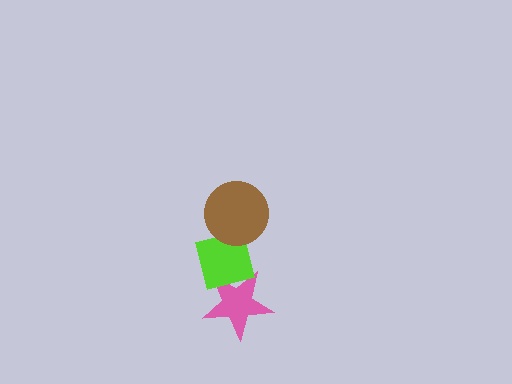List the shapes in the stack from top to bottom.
From top to bottom: the brown circle, the lime square, the pink star.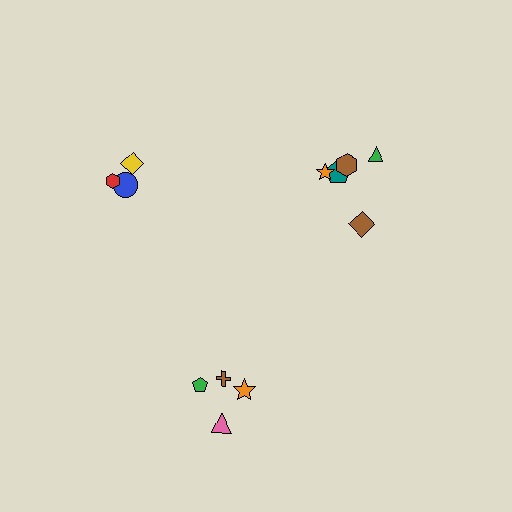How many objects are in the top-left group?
There are 3 objects.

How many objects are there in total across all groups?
There are 12 objects.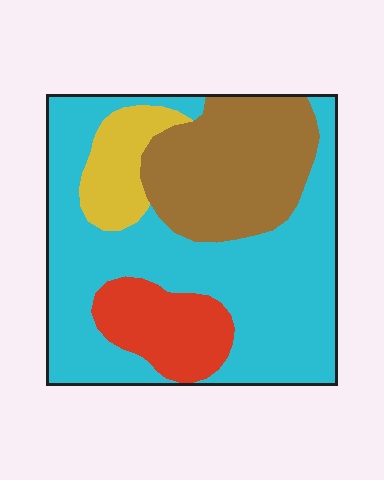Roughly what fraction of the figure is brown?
Brown takes up about one quarter (1/4) of the figure.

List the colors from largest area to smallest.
From largest to smallest: cyan, brown, red, yellow.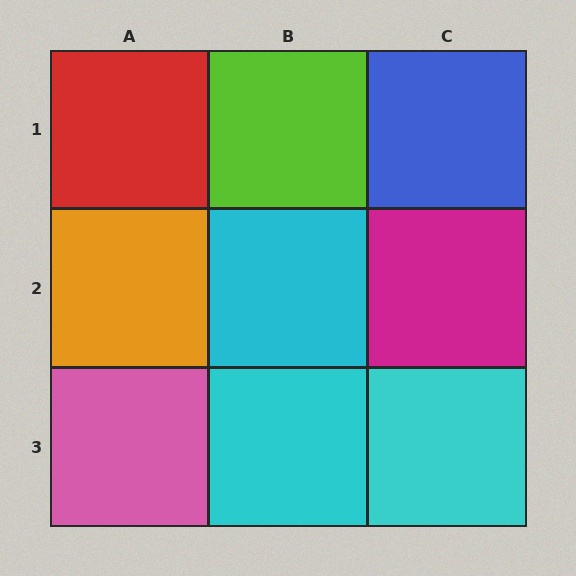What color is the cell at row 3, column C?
Cyan.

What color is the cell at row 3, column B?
Cyan.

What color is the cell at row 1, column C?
Blue.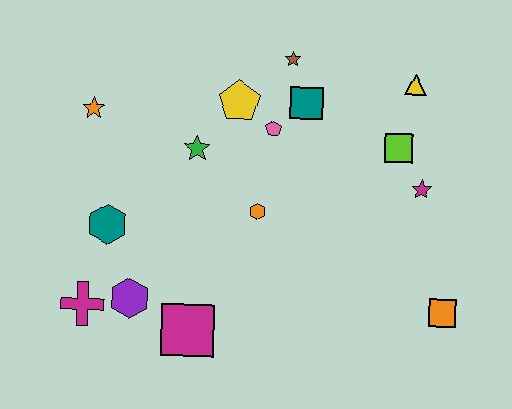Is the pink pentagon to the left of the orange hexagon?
No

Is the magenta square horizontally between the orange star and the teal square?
Yes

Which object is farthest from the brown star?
The magenta cross is farthest from the brown star.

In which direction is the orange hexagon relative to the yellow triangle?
The orange hexagon is to the left of the yellow triangle.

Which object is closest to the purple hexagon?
The magenta cross is closest to the purple hexagon.